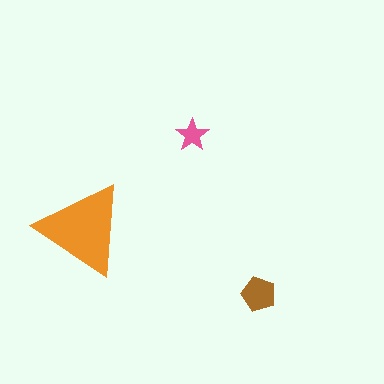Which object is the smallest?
The pink star.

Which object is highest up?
The pink star is topmost.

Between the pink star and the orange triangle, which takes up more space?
The orange triangle.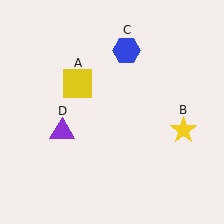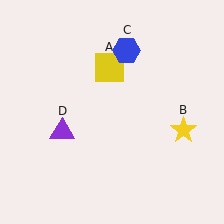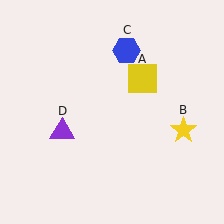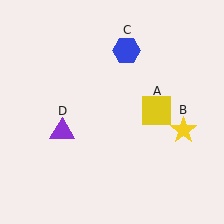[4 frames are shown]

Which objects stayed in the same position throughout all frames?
Yellow star (object B) and blue hexagon (object C) and purple triangle (object D) remained stationary.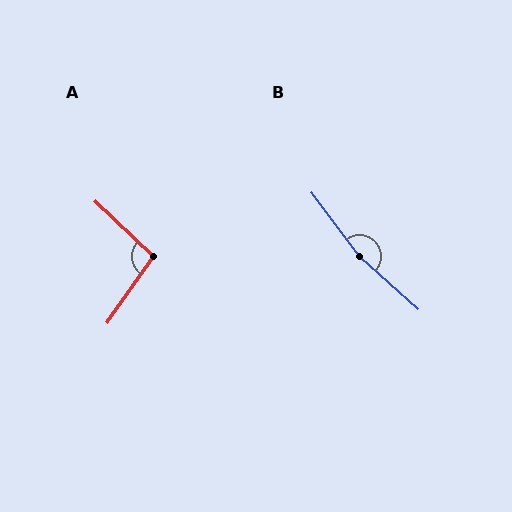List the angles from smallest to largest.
A (98°), B (169°).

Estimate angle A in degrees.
Approximately 98 degrees.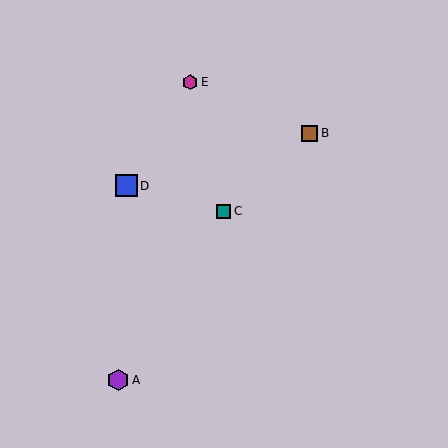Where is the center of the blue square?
The center of the blue square is at (126, 186).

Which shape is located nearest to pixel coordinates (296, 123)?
The brown square (labeled B) at (310, 133) is nearest to that location.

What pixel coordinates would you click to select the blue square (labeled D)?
Click at (126, 186) to select the blue square D.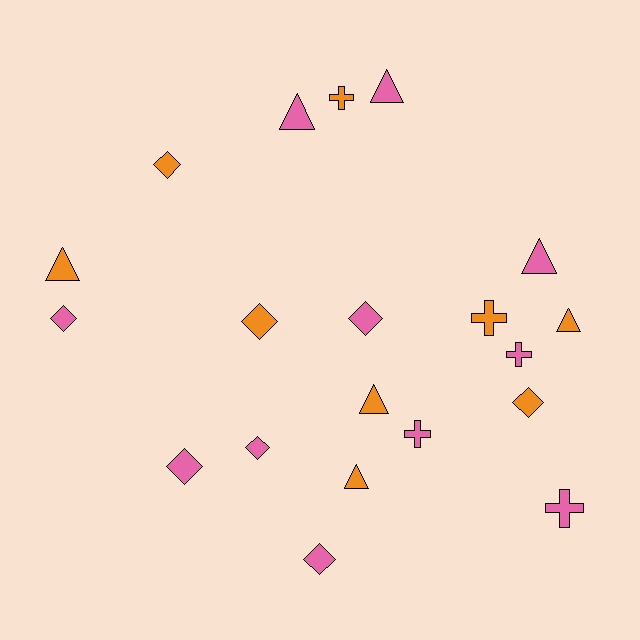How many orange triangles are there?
There are 4 orange triangles.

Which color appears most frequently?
Pink, with 11 objects.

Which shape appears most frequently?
Diamond, with 8 objects.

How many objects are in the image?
There are 20 objects.